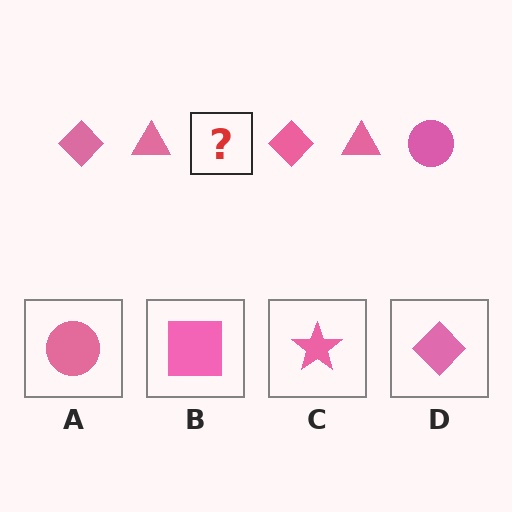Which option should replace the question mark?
Option A.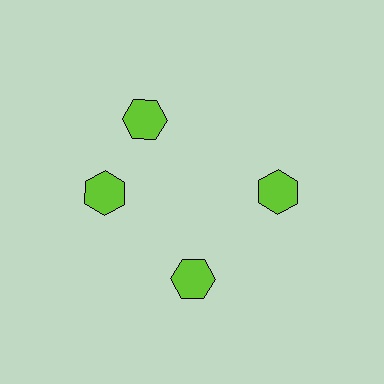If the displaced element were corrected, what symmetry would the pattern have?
It would have 4-fold rotational symmetry — the pattern would map onto itself every 90 degrees.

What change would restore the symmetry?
The symmetry would be restored by rotating it back into even spacing with its neighbors so that all 4 hexagons sit at equal angles and equal distance from the center.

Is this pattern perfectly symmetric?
No. The 4 lime hexagons are arranged in a ring, but one element near the 12 o'clock position is rotated out of alignment along the ring, breaking the 4-fold rotational symmetry.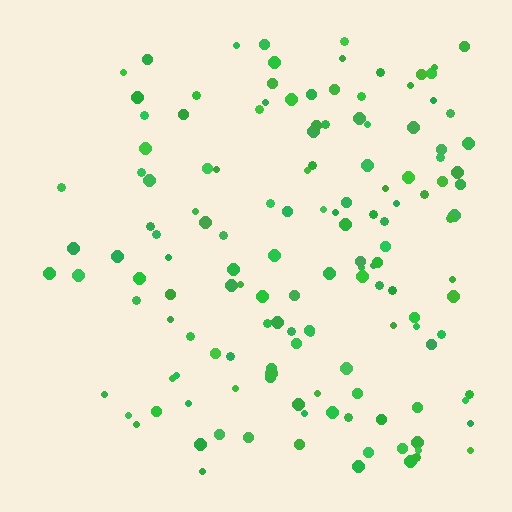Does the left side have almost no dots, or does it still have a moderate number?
Still a moderate number, just noticeably fewer than the right.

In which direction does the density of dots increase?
From left to right, with the right side densest.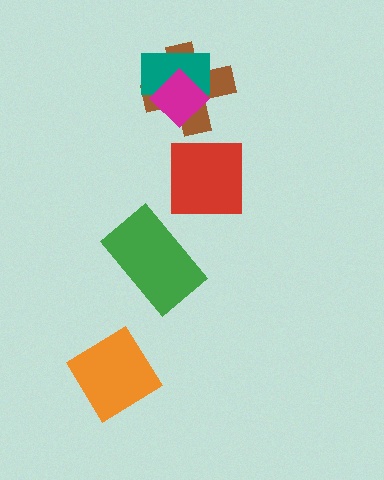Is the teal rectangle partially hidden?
Yes, it is partially covered by another shape.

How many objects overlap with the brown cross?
2 objects overlap with the brown cross.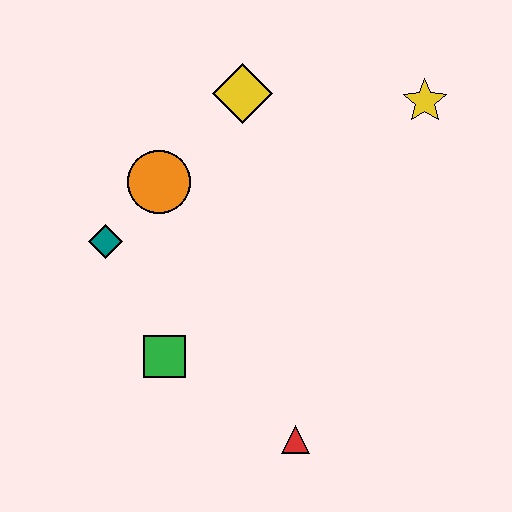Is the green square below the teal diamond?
Yes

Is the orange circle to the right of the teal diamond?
Yes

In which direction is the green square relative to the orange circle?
The green square is below the orange circle.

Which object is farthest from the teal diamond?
The yellow star is farthest from the teal diamond.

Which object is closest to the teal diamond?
The orange circle is closest to the teal diamond.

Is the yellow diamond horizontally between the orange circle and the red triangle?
Yes